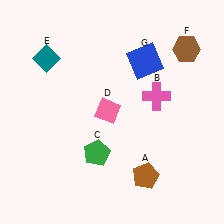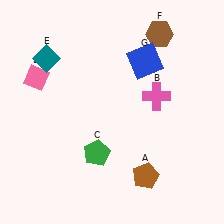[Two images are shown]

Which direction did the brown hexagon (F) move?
The brown hexagon (F) moved left.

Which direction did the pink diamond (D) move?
The pink diamond (D) moved left.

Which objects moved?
The objects that moved are: the pink diamond (D), the brown hexagon (F).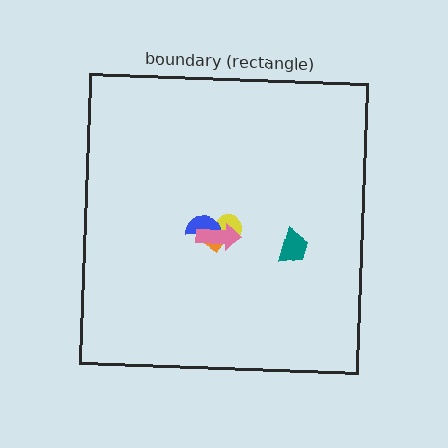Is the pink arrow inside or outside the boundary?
Inside.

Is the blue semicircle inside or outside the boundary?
Inside.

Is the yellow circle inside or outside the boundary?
Inside.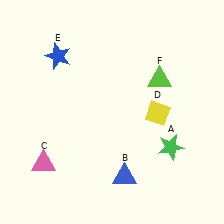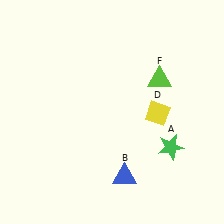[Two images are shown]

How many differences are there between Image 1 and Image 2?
There are 2 differences between the two images.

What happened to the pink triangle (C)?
The pink triangle (C) was removed in Image 2. It was in the bottom-left area of Image 1.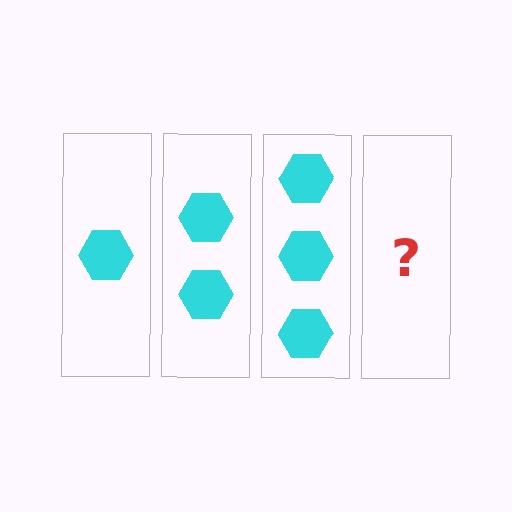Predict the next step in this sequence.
The next step is 4 hexagons.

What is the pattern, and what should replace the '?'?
The pattern is that each step adds one more hexagon. The '?' should be 4 hexagons.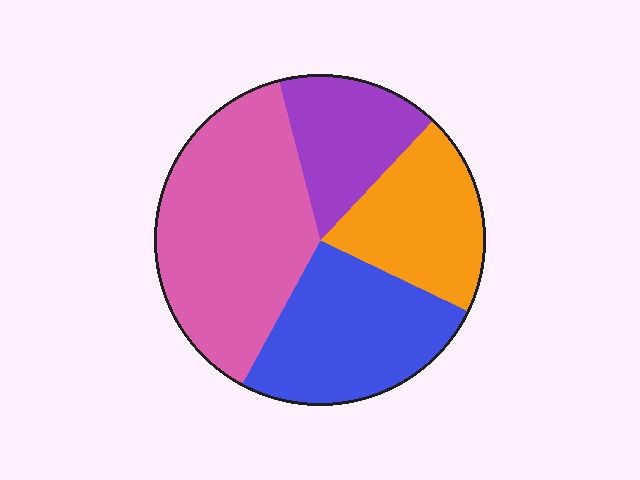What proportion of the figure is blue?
Blue takes up about one quarter (1/4) of the figure.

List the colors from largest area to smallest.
From largest to smallest: pink, blue, orange, purple.